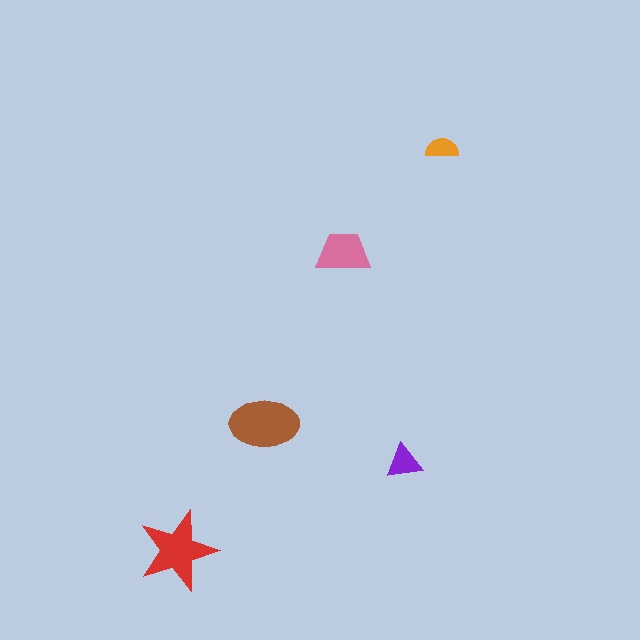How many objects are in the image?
There are 5 objects in the image.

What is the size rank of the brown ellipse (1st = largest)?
1st.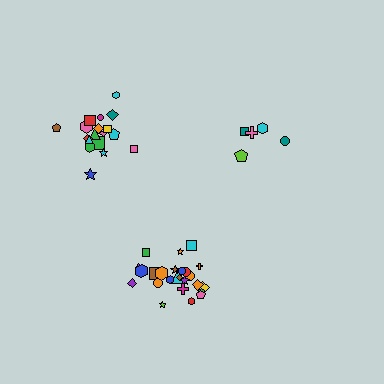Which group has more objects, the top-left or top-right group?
The top-left group.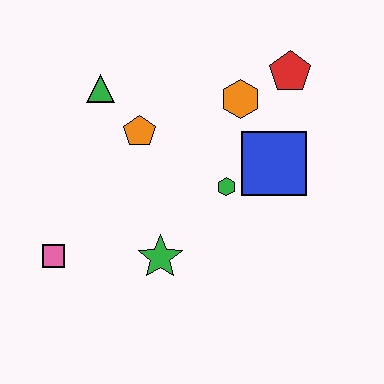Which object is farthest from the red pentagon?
The pink square is farthest from the red pentagon.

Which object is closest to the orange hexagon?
The red pentagon is closest to the orange hexagon.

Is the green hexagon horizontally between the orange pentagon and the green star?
No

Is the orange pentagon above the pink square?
Yes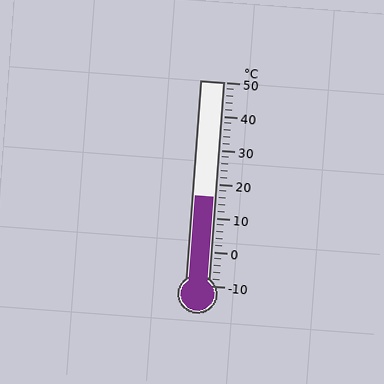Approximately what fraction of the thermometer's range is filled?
The thermometer is filled to approximately 45% of its range.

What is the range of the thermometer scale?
The thermometer scale ranges from -10°C to 50°C.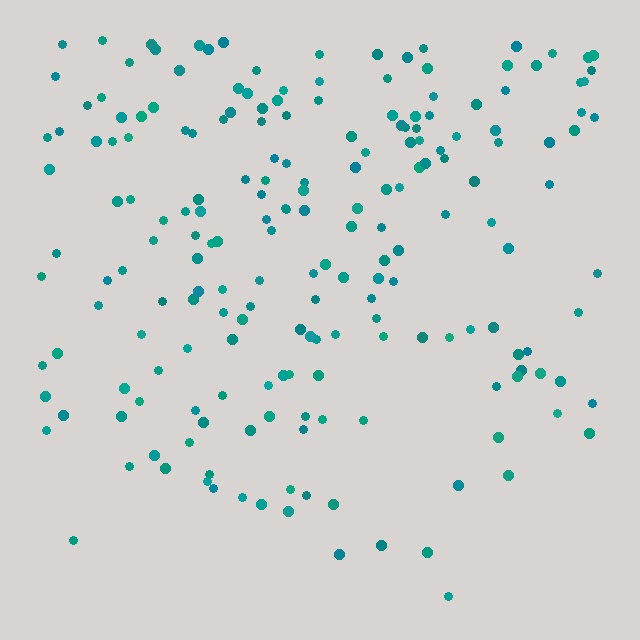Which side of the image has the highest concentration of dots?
The top.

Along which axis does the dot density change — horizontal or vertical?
Vertical.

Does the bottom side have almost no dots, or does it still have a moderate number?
Still a moderate number, just noticeably fewer than the top.